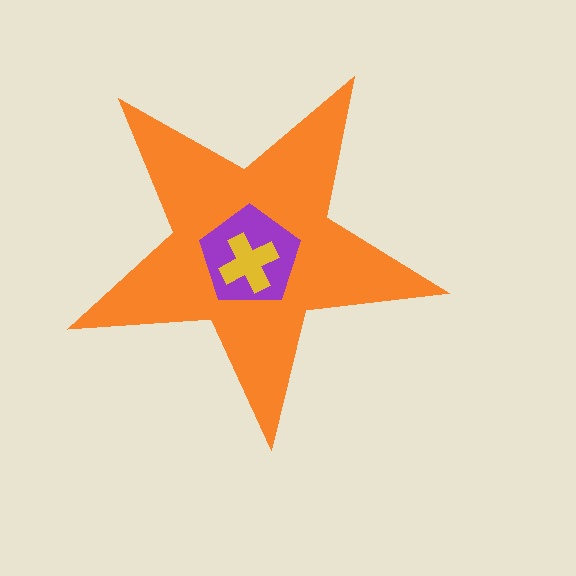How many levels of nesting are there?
3.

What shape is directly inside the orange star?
The purple pentagon.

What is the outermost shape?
The orange star.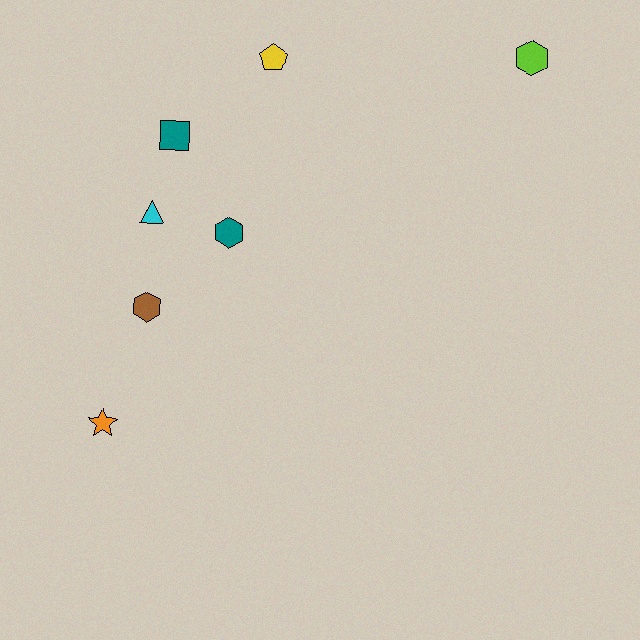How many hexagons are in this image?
There are 3 hexagons.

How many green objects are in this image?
There are no green objects.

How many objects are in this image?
There are 7 objects.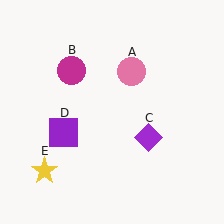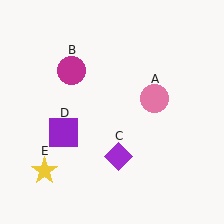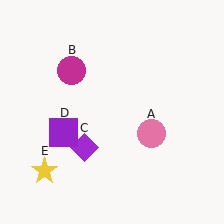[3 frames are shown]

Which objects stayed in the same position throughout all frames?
Magenta circle (object B) and purple square (object D) and yellow star (object E) remained stationary.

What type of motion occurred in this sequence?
The pink circle (object A), purple diamond (object C) rotated clockwise around the center of the scene.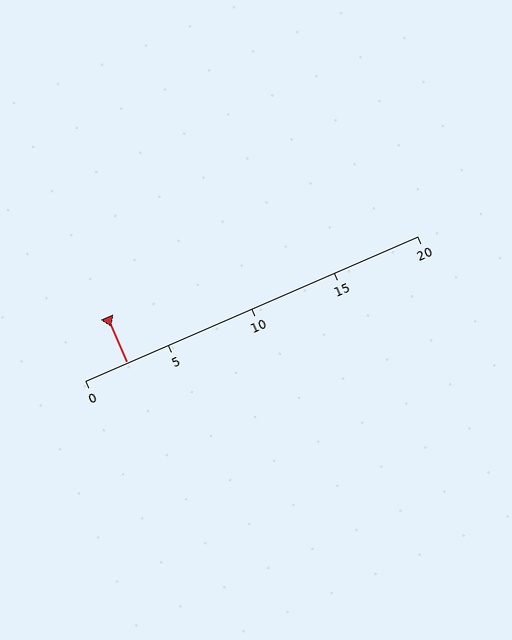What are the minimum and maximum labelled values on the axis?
The axis runs from 0 to 20.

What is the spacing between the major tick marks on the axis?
The major ticks are spaced 5 apart.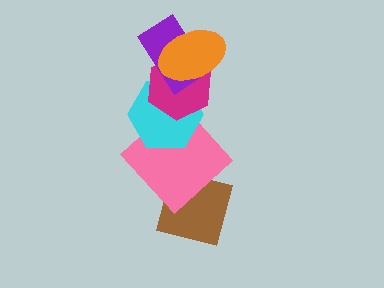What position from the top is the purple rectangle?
The purple rectangle is 2nd from the top.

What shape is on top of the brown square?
The pink diamond is on top of the brown square.